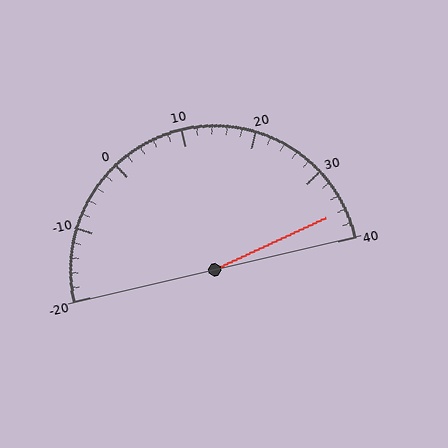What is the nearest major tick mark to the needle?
The nearest major tick mark is 40.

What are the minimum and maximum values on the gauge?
The gauge ranges from -20 to 40.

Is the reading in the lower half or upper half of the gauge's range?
The reading is in the upper half of the range (-20 to 40).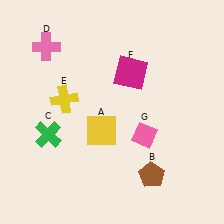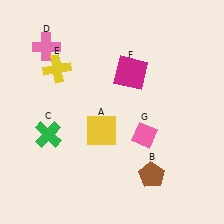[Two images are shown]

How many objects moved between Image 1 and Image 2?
1 object moved between the two images.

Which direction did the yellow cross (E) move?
The yellow cross (E) moved up.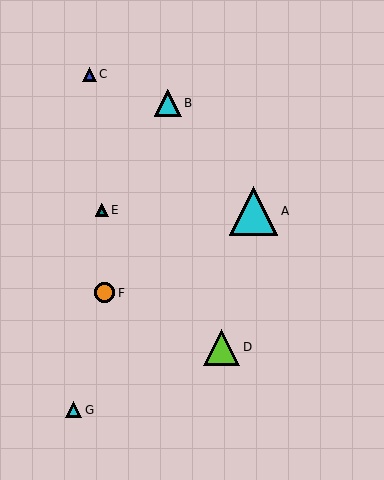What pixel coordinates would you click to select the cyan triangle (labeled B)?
Click at (168, 103) to select the cyan triangle B.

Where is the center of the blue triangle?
The center of the blue triangle is at (89, 74).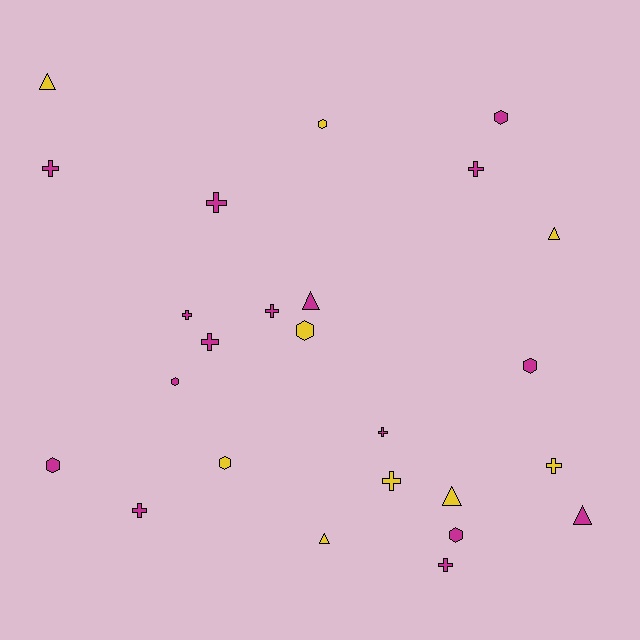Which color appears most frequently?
Magenta, with 16 objects.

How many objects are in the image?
There are 25 objects.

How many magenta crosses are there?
There are 9 magenta crosses.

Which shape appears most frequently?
Cross, with 11 objects.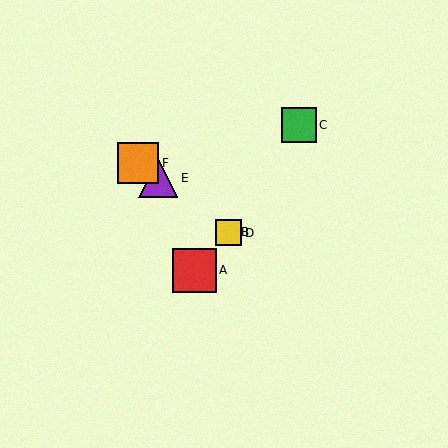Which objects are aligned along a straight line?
Objects B, D, E, F are aligned along a straight line.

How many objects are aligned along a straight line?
4 objects (B, D, E, F) are aligned along a straight line.